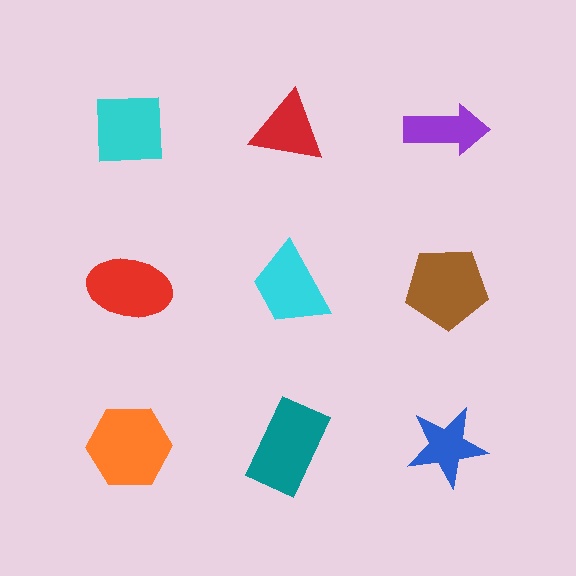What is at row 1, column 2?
A red triangle.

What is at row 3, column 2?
A teal rectangle.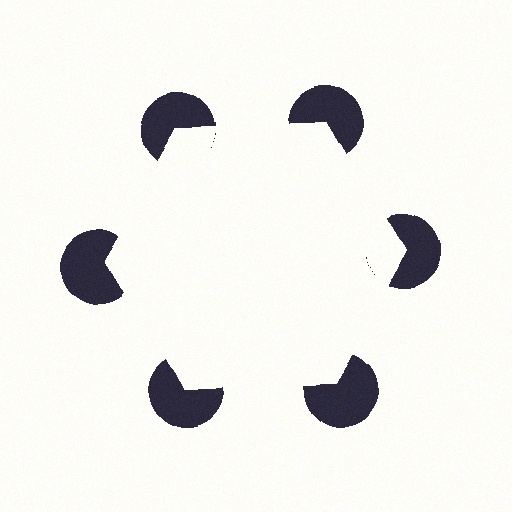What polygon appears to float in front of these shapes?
An illusory hexagon — its edges are inferred from the aligned wedge cuts in the pac-man discs, not physically drawn.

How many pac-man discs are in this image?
There are 6 — one at each vertex of the illusory hexagon.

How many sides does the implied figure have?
6 sides.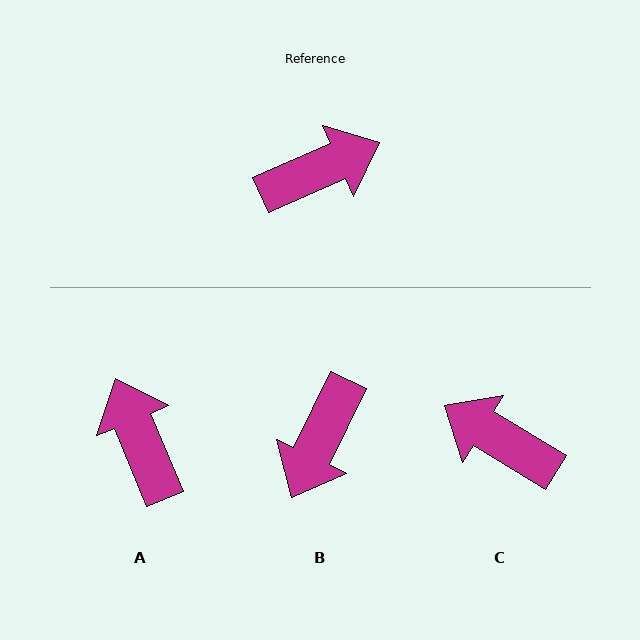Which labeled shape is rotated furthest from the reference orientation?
B, about 140 degrees away.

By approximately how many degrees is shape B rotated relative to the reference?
Approximately 140 degrees clockwise.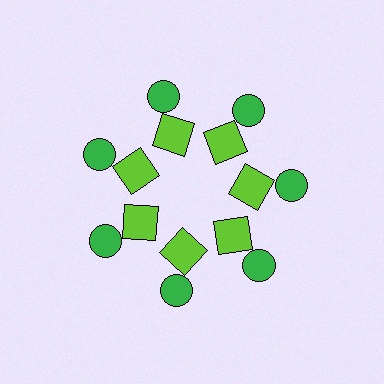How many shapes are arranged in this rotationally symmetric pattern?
There are 14 shapes, arranged in 7 groups of 2.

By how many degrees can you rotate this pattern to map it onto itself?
The pattern maps onto itself every 51 degrees of rotation.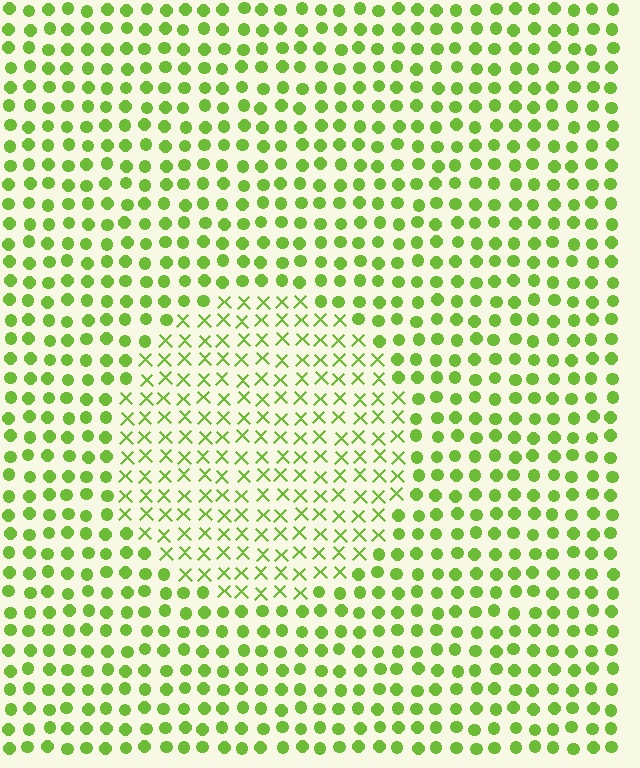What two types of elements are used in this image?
The image uses X marks inside the circle region and circles outside it.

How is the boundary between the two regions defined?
The boundary is defined by a change in element shape: X marks inside vs. circles outside. All elements share the same color and spacing.